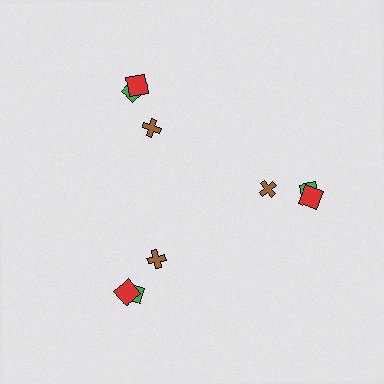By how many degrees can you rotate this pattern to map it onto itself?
The pattern maps onto itself every 120 degrees of rotation.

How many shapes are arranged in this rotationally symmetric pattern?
There are 9 shapes, arranged in 3 groups of 3.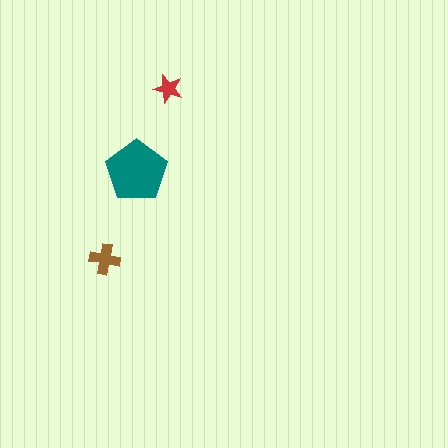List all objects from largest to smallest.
The teal pentagon, the brown cross, the red star.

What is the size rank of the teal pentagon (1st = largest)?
1st.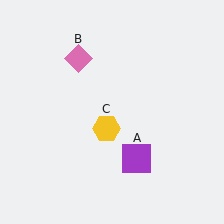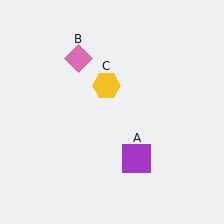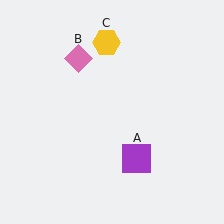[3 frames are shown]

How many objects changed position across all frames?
1 object changed position: yellow hexagon (object C).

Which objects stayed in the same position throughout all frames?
Purple square (object A) and pink diamond (object B) remained stationary.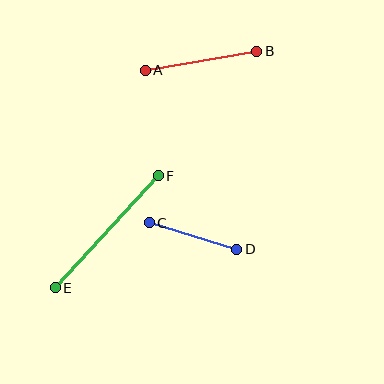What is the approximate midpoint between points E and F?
The midpoint is at approximately (107, 232) pixels.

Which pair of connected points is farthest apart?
Points E and F are farthest apart.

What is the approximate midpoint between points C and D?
The midpoint is at approximately (193, 236) pixels.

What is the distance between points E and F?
The distance is approximately 152 pixels.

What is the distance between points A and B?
The distance is approximately 113 pixels.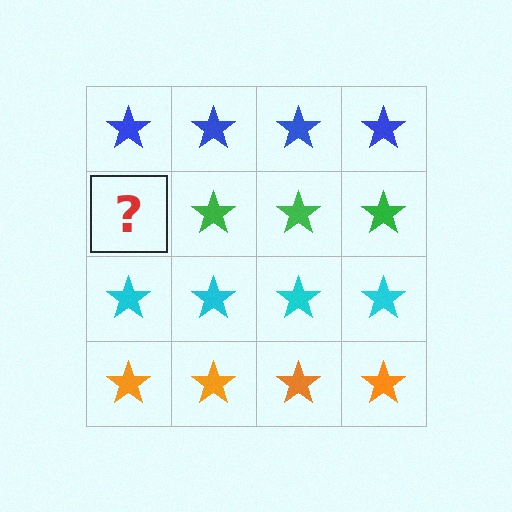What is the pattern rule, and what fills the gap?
The rule is that each row has a consistent color. The gap should be filled with a green star.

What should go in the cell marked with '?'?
The missing cell should contain a green star.